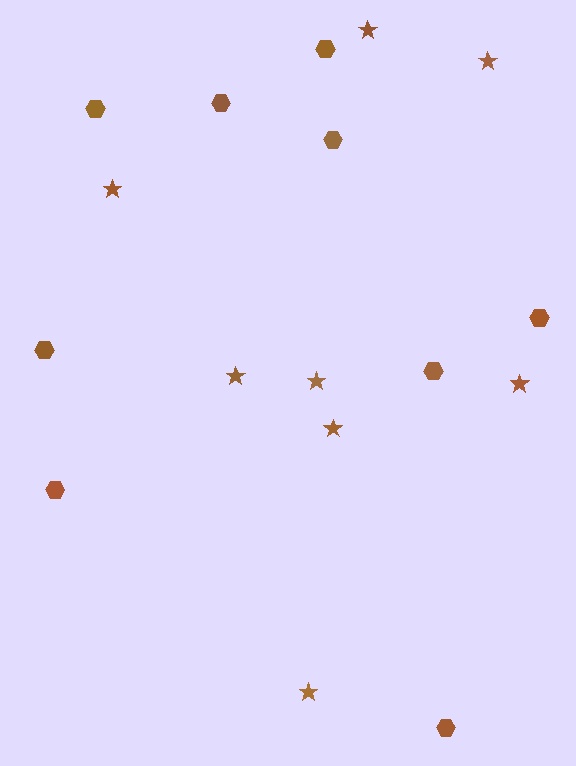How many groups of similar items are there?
There are 2 groups: one group of stars (8) and one group of hexagons (9).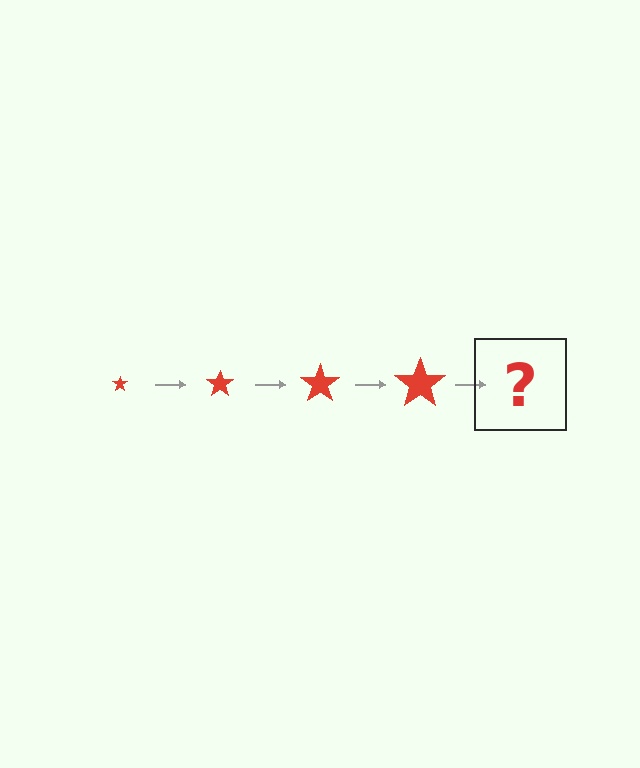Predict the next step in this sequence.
The next step is a red star, larger than the previous one.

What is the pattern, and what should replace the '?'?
The pattern is that the star gets progressively larger each step. The '?' should be a red star, larger than the previous one.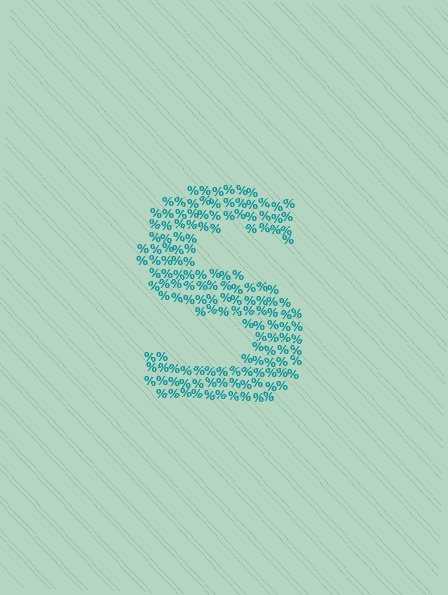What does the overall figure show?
The overall figure shows the letter S.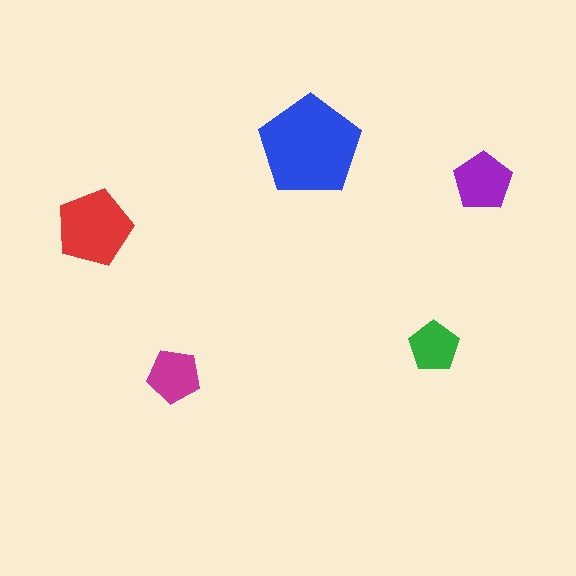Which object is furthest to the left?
The red pentagon is leftmost.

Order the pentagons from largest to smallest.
the blue one, the red one, the purple one, the magenta one, the green one.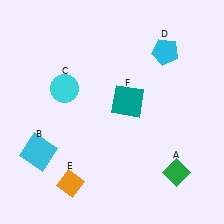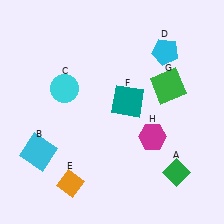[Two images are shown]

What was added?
A green square (G), a magenta hexagon (H) were added in Image 2.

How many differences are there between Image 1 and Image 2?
There are 2 differences between the two images.